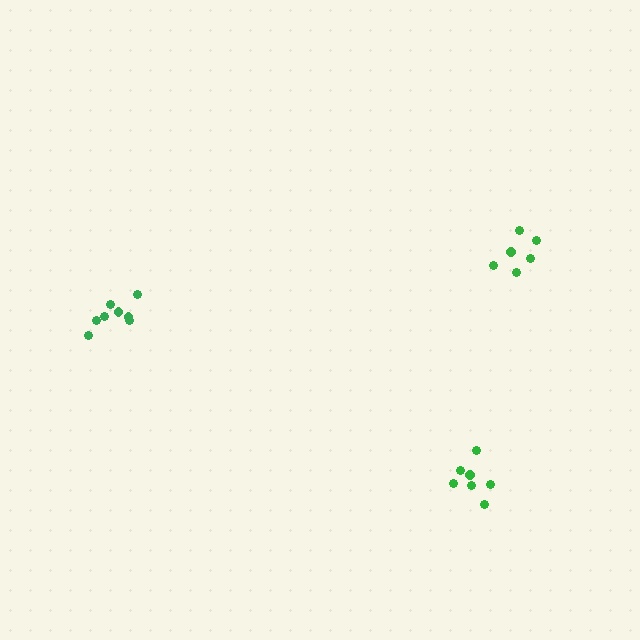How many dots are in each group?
Group 1: 7 dots, Group 2: 6 dots, Group 3: 8 dots (21 total).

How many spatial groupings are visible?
There are 3 spatial groupings.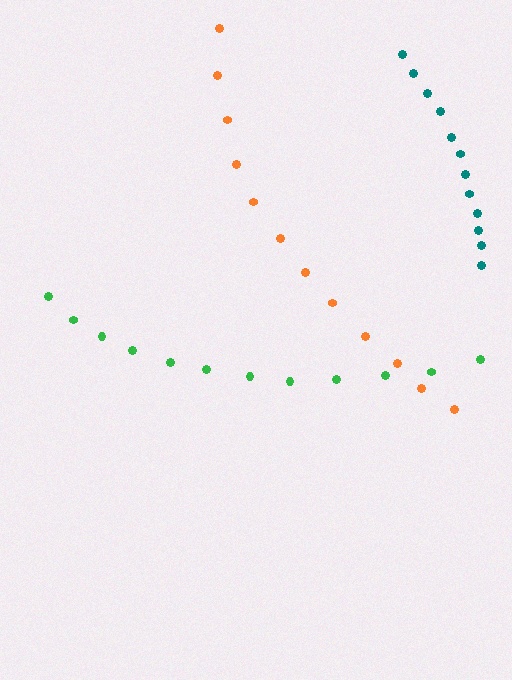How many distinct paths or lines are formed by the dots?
There are 3 distinct paths.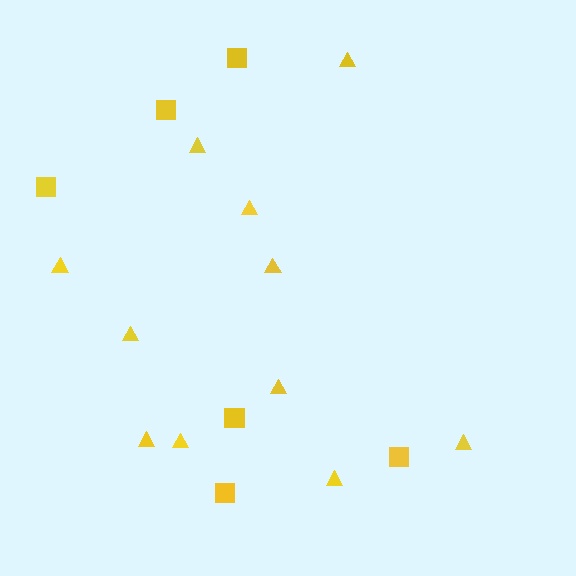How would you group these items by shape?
There are 2 groups: one group of triangles (11) and one group of squares (6).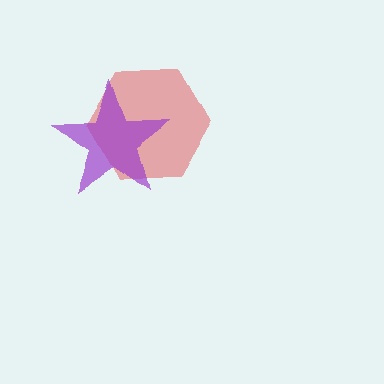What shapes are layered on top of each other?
The layered shapes are: a red hexagon, a purple star.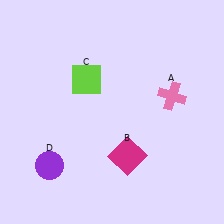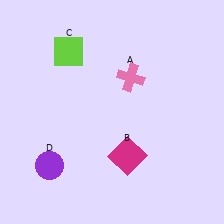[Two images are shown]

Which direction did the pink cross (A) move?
The pink cross (A) moved left.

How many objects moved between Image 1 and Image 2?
2 objects moved between the two images.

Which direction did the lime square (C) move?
The lime square (C) moved up.